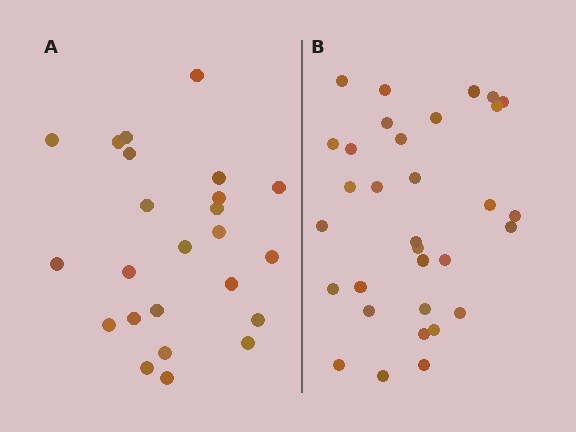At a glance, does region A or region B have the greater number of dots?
Region B (the right region) has more dots.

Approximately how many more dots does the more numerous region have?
Region B has roughly 8 or so more dots than region A.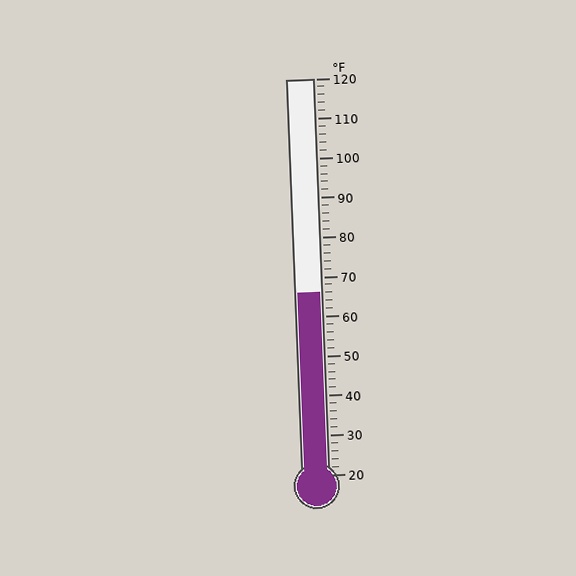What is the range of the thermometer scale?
The thermometer scale ranges from 20°F to 120°F.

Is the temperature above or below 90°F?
The temperature is below 90°F.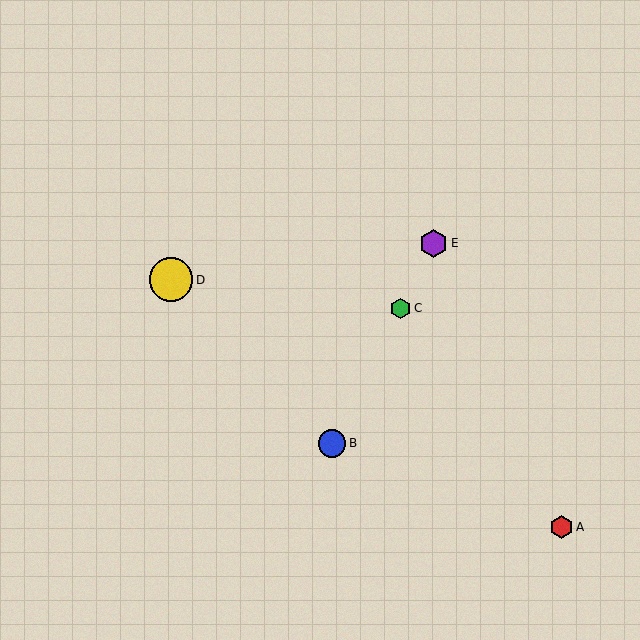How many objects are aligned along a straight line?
3 objects (B, C, E) are aligned along a straight line.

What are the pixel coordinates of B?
Object B is at (332, 443).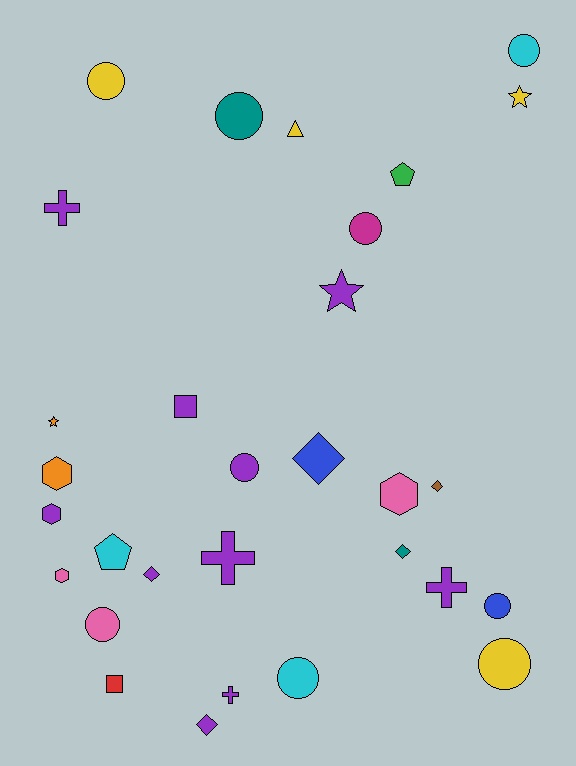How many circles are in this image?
There are 9 circles.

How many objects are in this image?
There are 30 objects.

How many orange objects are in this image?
There are 2 orange objects.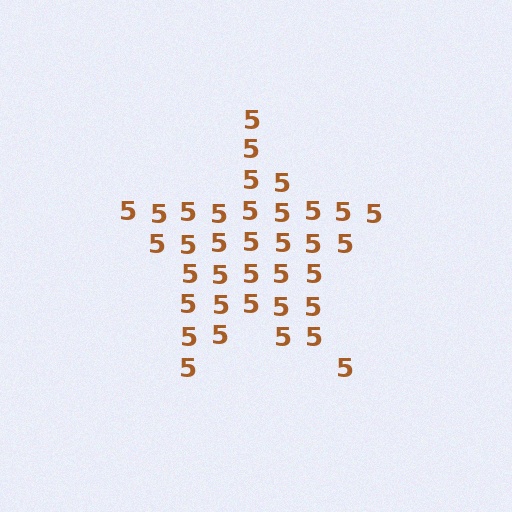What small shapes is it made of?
It is made of small digit 5's.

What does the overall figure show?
The overall figure shows a star.